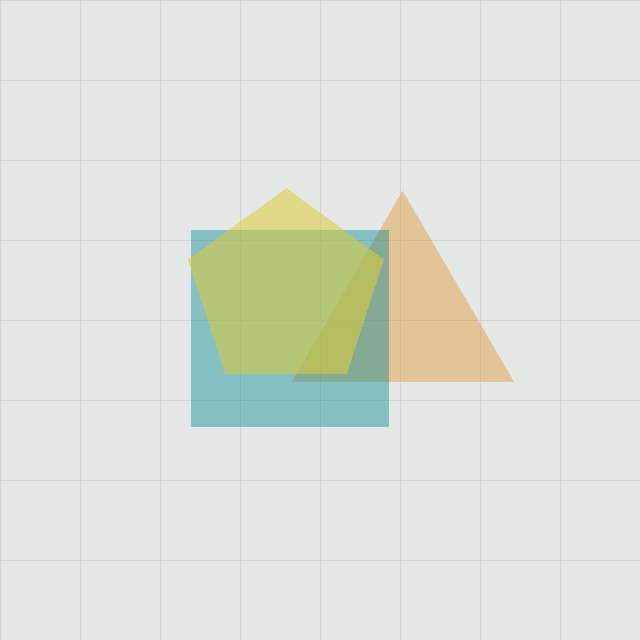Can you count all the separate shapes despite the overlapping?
Yes, there are 3 separate shapes.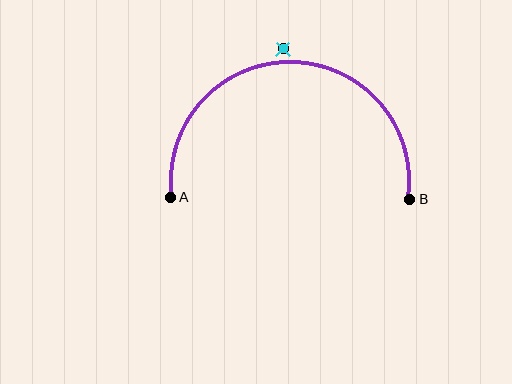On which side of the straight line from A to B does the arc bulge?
The arc bulges above the straight line connecting A and B.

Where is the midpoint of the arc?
The arc midpoint is the point on the curve farthest from the straight line joining A and B. It sits above that line.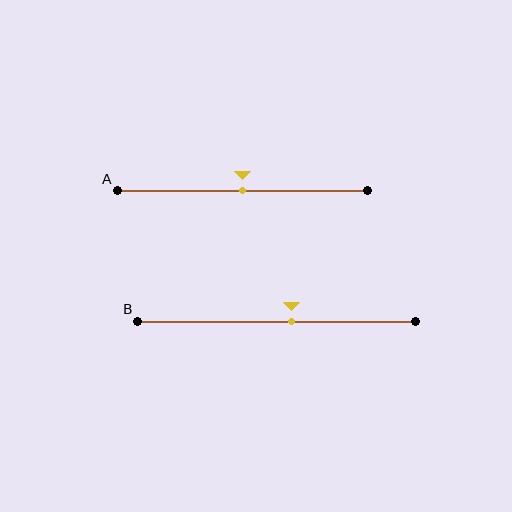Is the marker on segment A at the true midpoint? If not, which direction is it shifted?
Yes, the marker on segment A is at the true midpoint.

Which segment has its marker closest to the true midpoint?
Segment A has its marker closest to the true midpoint.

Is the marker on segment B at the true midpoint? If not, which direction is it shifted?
No, the marker on segment B is shifted to the right by about 5% of the segment length.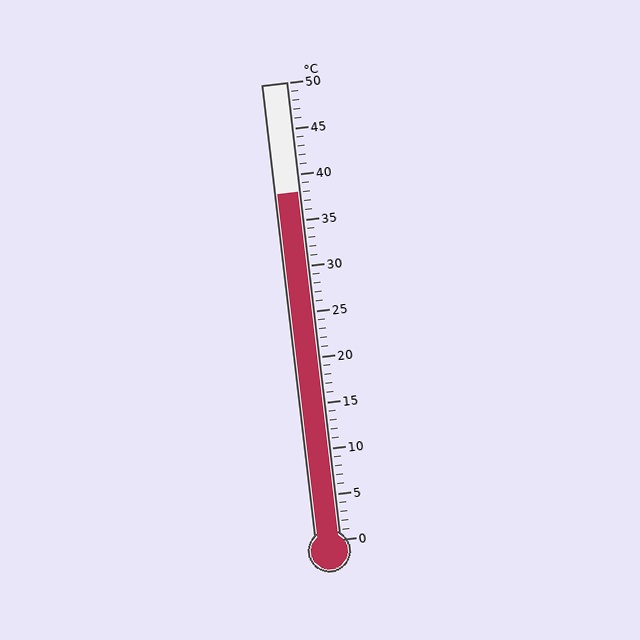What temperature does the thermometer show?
The thermometer shows approximately 38°C.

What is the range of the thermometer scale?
The thermometer scale ranges from 0°C to 50°C.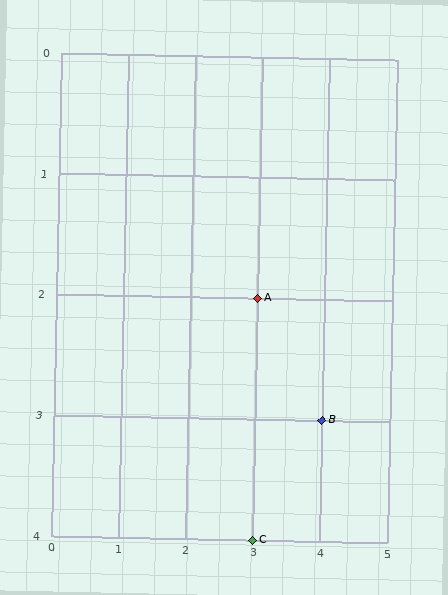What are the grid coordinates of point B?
Point B is at grid coordinates (4, 3).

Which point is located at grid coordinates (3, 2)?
Point A is at (3, 2).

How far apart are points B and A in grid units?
Points B and A are 1 column and 1 row apart (about 1.4 grid units diagonally).